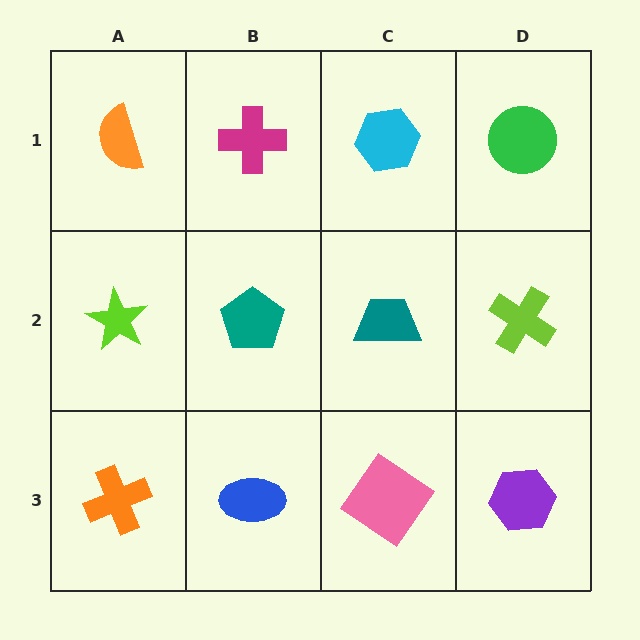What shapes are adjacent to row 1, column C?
A teal trapezoid (row 2, column C), a magenta cross (row 1, column B), a green circle (row 1, column D).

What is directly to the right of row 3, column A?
A blue ellipse.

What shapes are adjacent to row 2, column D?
A green circle (row 1, column D), a purple hexagon (row 3, column D), a teal trapezoid (row 2, column C).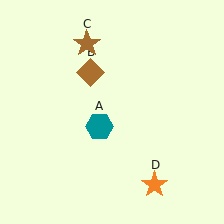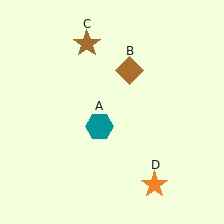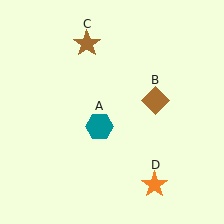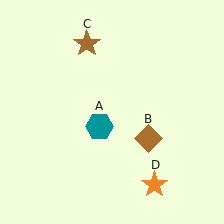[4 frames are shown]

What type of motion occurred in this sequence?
The brown diamond (object B) rotated clockwise around the center of the scene.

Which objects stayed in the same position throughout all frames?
Teal hexagon (object A) and brown star (object C) and orange star (object D) remained stationary.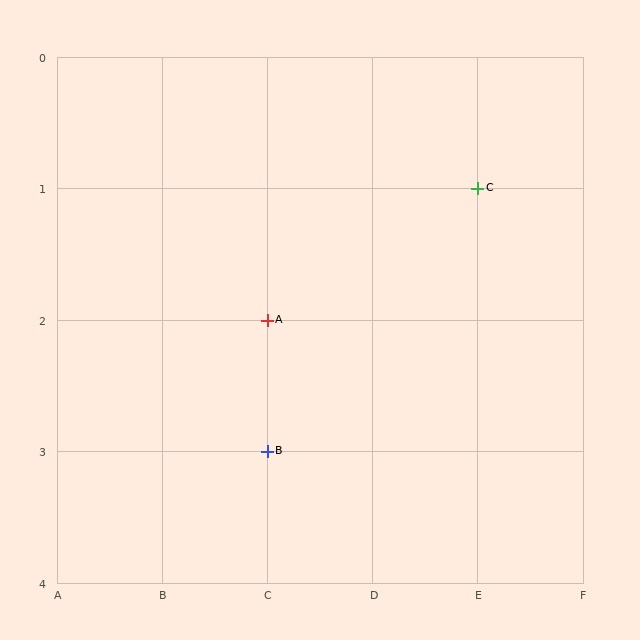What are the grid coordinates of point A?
Point A is at grid coordinates (C, 2).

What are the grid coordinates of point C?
Point C is at grid coordinates (E, 1).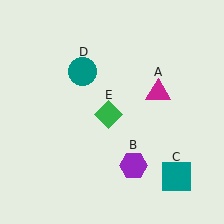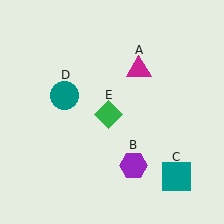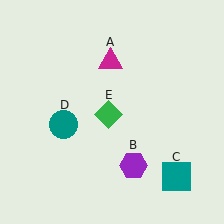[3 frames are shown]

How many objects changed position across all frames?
2 objects changed position: magenta triangle (object A), teal circle (object D).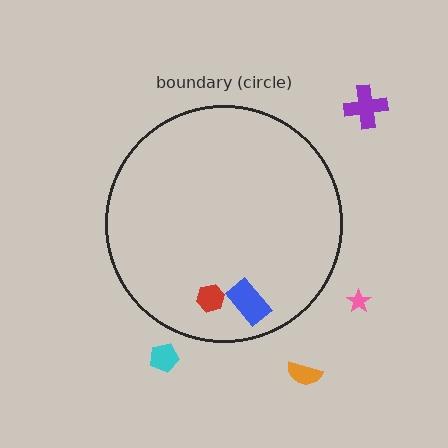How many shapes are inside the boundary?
2 inside, 4 outside.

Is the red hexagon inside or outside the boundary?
Inside.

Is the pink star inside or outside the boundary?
Outside.